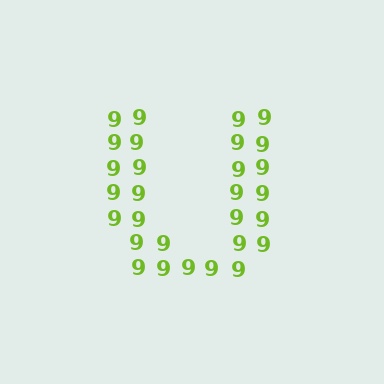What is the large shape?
The large shape is the letter U.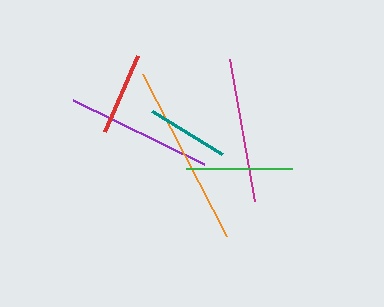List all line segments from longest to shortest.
From longest to shortest: orange, purple, magenta, green, red, teal.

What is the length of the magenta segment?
The magenta segment is approximately 143 pixels long.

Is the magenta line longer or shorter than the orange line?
The orange line is longer than the magenta line.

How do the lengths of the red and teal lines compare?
The red and teal lines are approximately the same length.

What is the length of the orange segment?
The orange segment is approximately 182 pixels long.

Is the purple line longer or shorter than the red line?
The purple line is longer than the red line.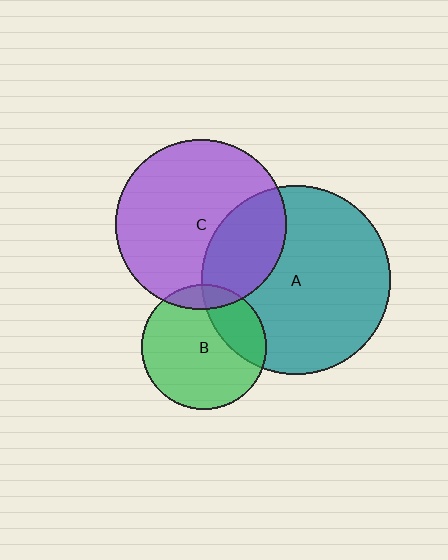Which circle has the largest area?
Circle A (teal).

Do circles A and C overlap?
Yes.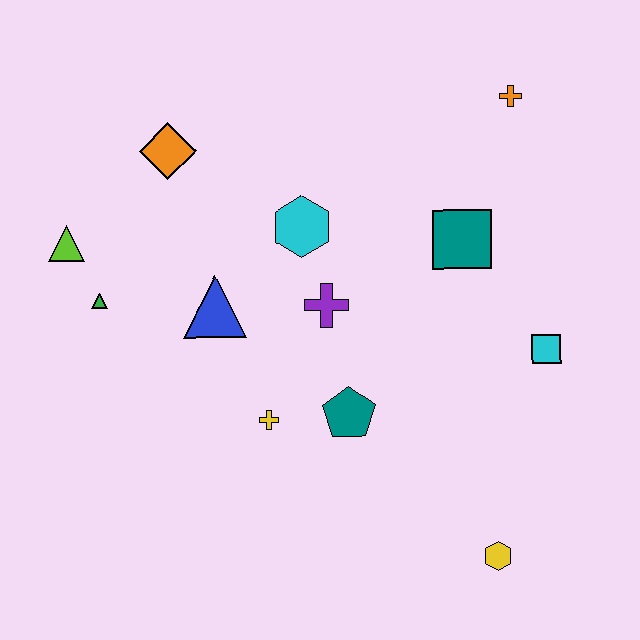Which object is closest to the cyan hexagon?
The purple cross is closest to the cyan hexagon.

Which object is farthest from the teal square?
The lime triangle is farthest from the teal square.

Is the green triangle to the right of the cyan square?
No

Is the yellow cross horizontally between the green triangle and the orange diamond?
No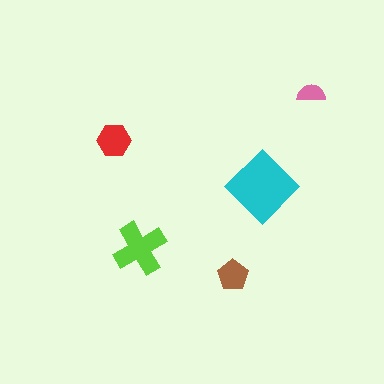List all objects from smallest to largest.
The pink semicircle, the brown pentagon, the red hexagon, the lime cross, the cyan diamond.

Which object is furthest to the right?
The pink semicircle is rightmost.